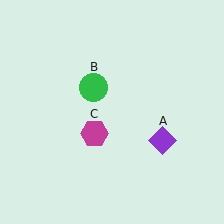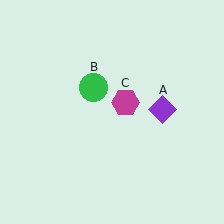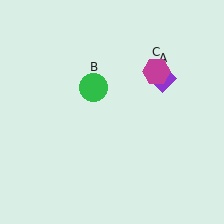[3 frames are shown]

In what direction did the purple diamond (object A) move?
The purple diamond (object A) moved up.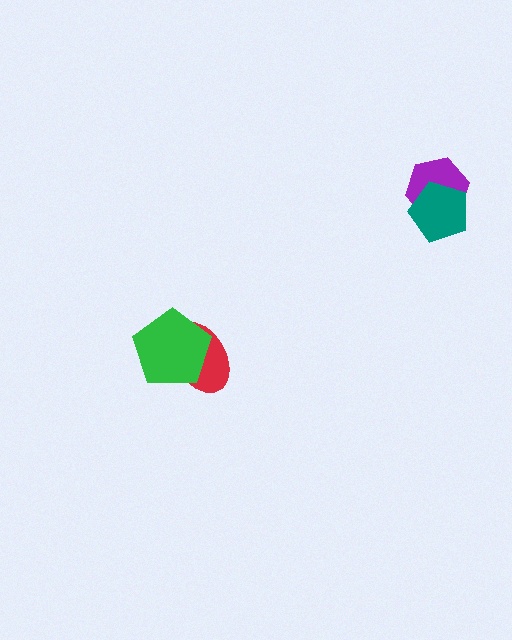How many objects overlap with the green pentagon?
1 object overlaps with the green pentagon.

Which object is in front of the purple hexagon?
The teal pentagon is in front of the purple hexagon.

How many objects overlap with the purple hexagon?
1 object overlaps with the purple hexagon.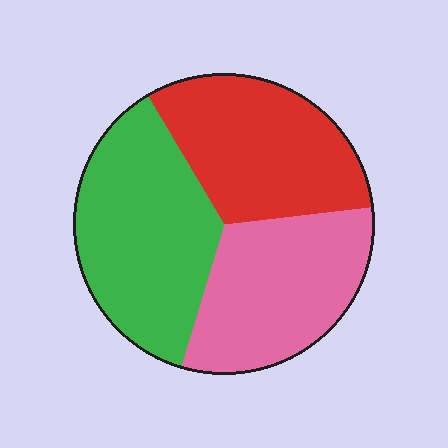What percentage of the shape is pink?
Pink takes up about one third (1/3) of the shape.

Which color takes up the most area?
Green, at roughly 35%.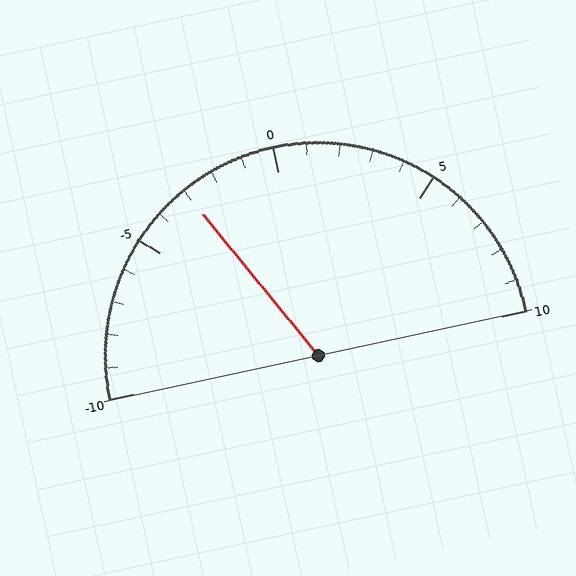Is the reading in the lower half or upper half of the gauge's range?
The reading is in the lower half of the range (-10 to 10).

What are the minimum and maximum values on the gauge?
The gauge ranges from -10 to 10.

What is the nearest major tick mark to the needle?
The nearest major tick mark is -5.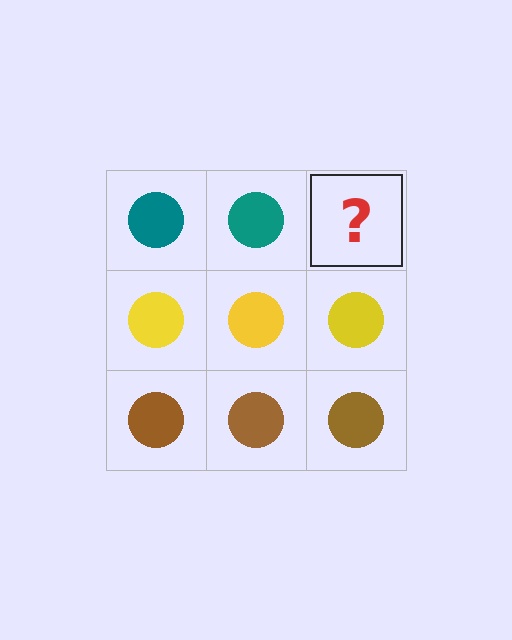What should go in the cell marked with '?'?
The missing cell should contain a teal circle.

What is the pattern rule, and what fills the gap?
The rule is that each row has a consistent color. The gap should be filled with a teal circle.